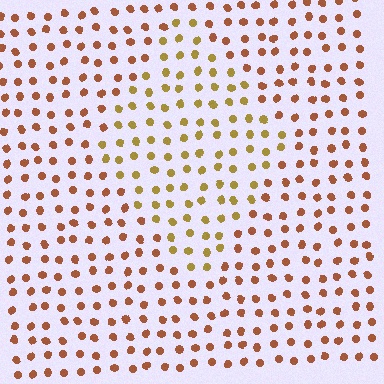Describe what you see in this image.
The image is filled with small brown elements in a uniform arrangement. A diamond-shaped region is visible where the elements are tinted to a slightly different hue, forming a subtle color boundary.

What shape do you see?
I see a diamond.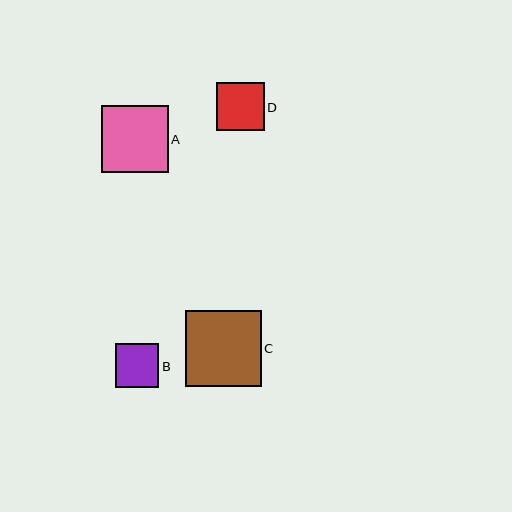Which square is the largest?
Square C is the largest with a size of approximately 76 pixels.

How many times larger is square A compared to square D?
Square A is approximately 1.4 times the size of square D.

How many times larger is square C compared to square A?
Square C is approximately 1.1 times the size of square A.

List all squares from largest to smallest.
From largest to smallest: C, A, D, B.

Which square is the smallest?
Square B is the smallest with a size of approximately 44 pixels.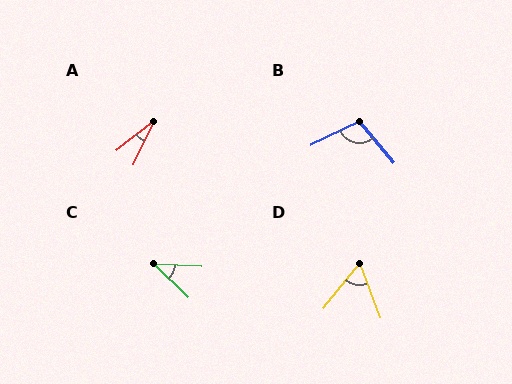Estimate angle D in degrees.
Approximately 60 degrees.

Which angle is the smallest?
A, at approximately 26 degrees.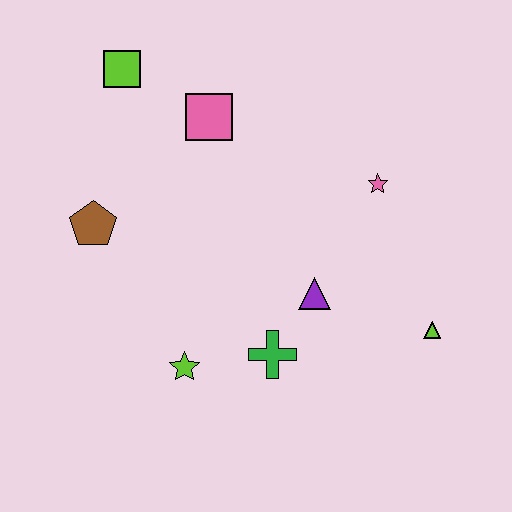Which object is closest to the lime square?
The pink square is closest to the lime square.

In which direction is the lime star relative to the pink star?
The lime star is to the left of the pink star.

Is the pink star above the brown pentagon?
Yes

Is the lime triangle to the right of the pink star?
Yes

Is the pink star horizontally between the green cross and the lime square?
No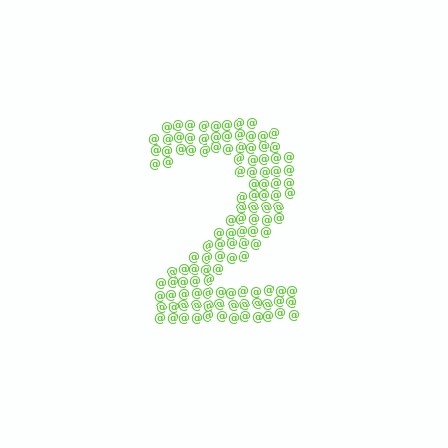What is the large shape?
The large shape is the digit 2.